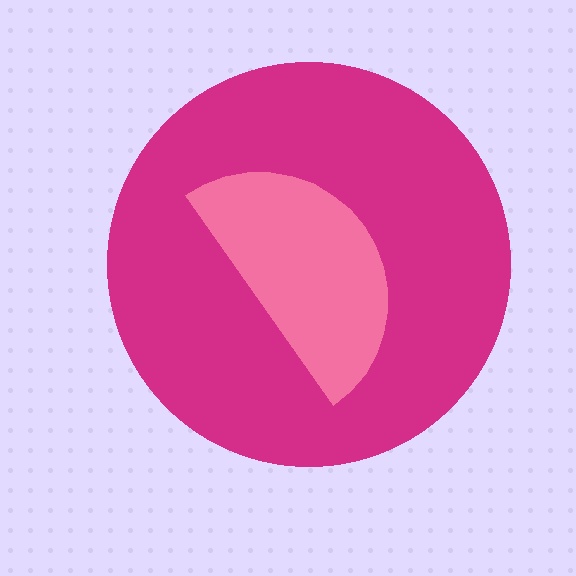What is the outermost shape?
The magenta circle.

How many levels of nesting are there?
2.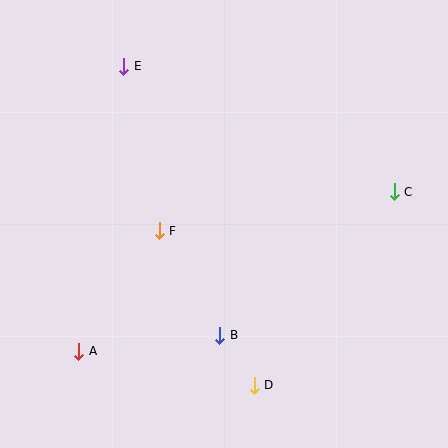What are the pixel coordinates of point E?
Point E is at (124, 66).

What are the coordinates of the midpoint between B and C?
The midpoint between B and C is at (307, 263).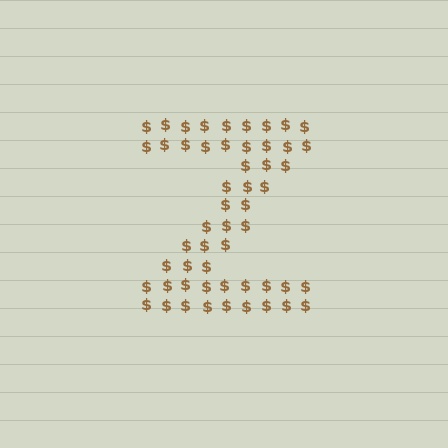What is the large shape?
The large shape is the letter Z.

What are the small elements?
The small elements are dollar signs.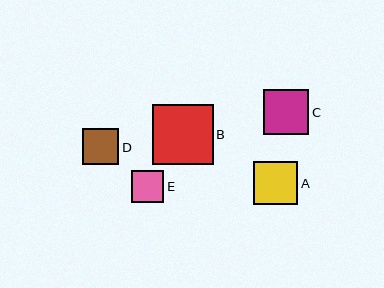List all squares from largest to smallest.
From largest to smallest: B, C, A, D, E.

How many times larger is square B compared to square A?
Square B is approximately 1.4 times the size of square A.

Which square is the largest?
Square B is the largest with a size of approximately 60 pixels.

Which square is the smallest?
Square E is the smallest with a size of approximately 32 pixels.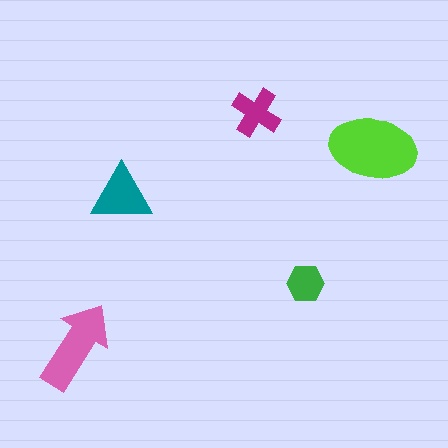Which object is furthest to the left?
The pink arrow is leftmost.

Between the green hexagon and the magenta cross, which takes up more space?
The magenta cross.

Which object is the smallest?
The green hexagon.